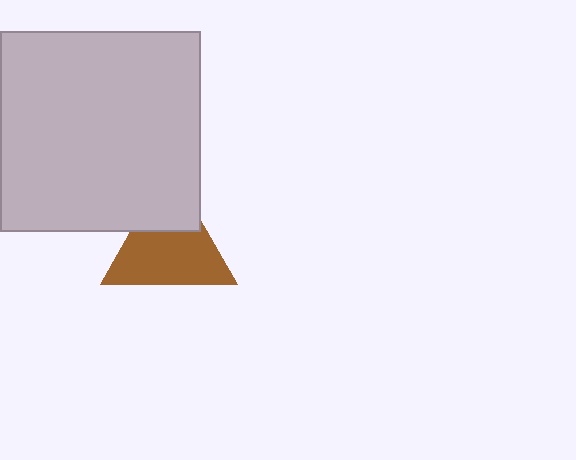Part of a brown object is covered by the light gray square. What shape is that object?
It is a triangle.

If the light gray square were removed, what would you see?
You would see the complete brown triangle.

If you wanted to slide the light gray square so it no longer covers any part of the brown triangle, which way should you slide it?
Slide it up — that is the most direct way to separate the two shapes.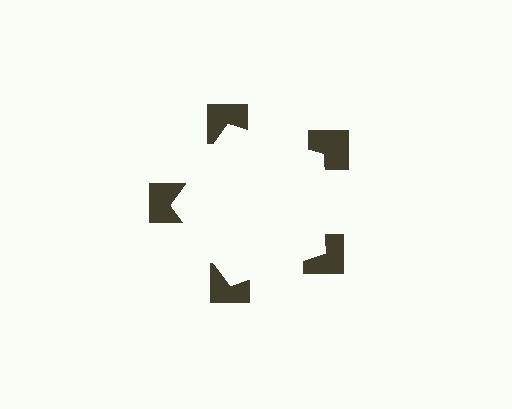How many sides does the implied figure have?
5 sides.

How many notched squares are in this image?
There are 5 — one at each vertex of the illusory pentagon.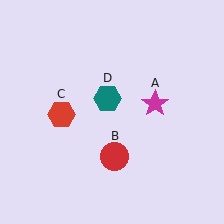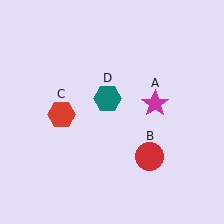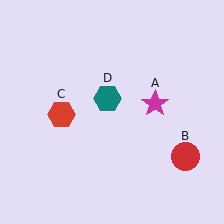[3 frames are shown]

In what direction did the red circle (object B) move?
The red circle (object B) moved right.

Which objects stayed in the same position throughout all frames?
Magenta star (object A) and red hexagon (object C) and teal hexagon (object D) remained stationary.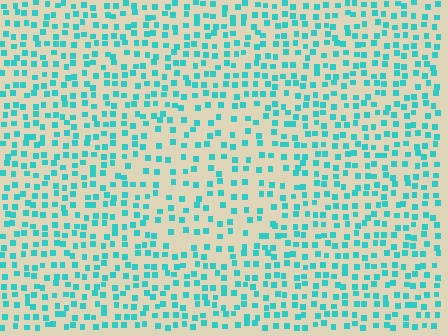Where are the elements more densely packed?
The elements are more densely packed outside the circle boundary.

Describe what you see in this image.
The image contains small cyan elements arranged at two different densities. A circle-shaped region is visible where the elements are less densely packed than the surrounding area.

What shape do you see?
I see a circle.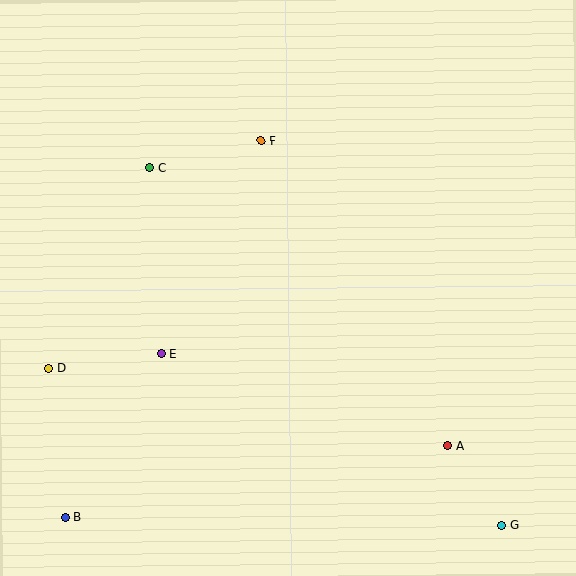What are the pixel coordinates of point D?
Point D is at (48, 369).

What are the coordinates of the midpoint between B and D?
The midpoint between B and D is at (57, 443).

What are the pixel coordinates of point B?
Point B is at (66, 517).